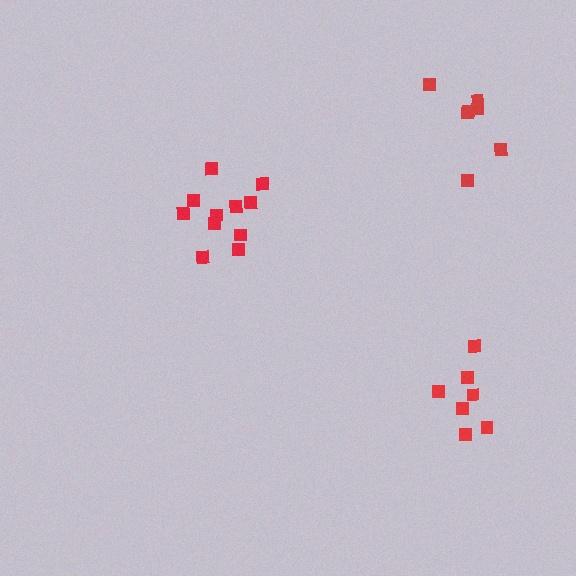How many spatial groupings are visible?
There are 3 spatial groupings.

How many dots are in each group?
Group 1: 11 dots, Group 2: 7 dots, Group 3: 7 dots (25 total).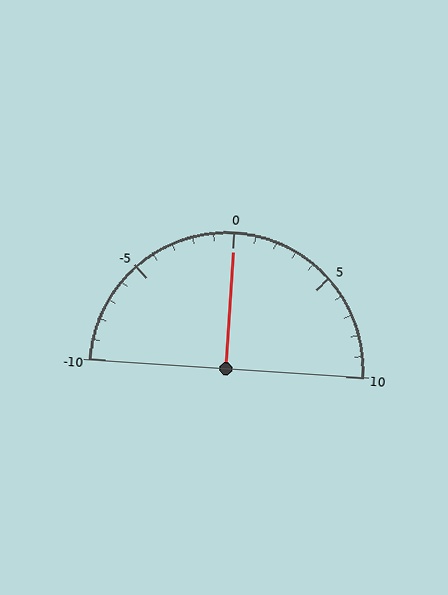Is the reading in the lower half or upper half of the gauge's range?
The reading is in the upper half of the range (-10 to 10).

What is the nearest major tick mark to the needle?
The nearest major tick mark is 0.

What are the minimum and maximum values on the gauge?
The gauge ranges from -10 to 10.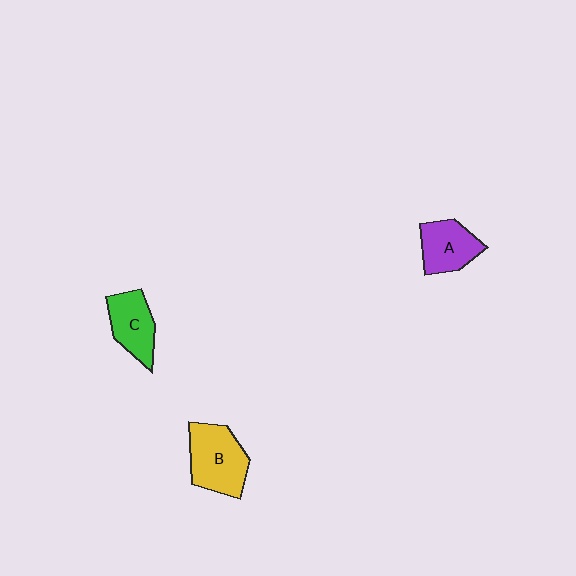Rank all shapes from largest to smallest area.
From largest to smallest: B (yellow), A (purple), C (green).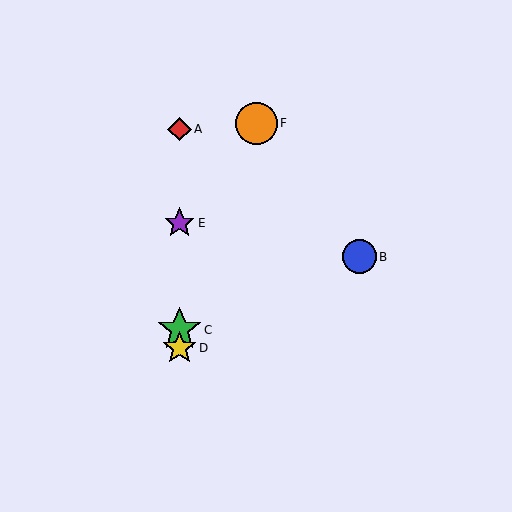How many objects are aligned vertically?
4 objects (A, C, D, E) are aligned vertically.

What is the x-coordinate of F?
Object F is at x≈256.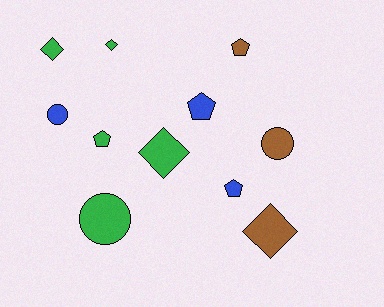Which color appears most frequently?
Green, with 5 objects.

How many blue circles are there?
There is 1 blue circle.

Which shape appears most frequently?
Pentagon, with 4 objects.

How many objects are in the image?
There are 11 objects.